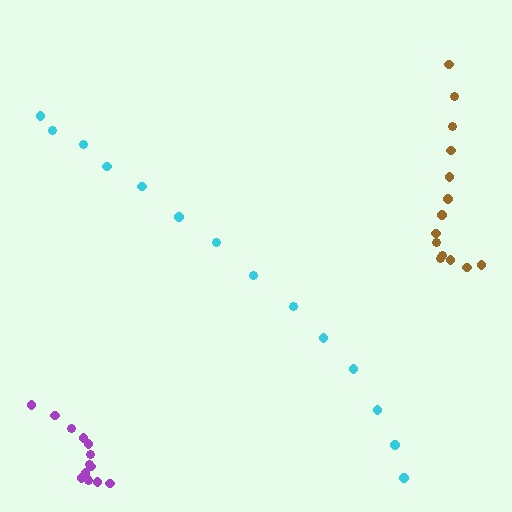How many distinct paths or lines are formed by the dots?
There are 3 distinct paths.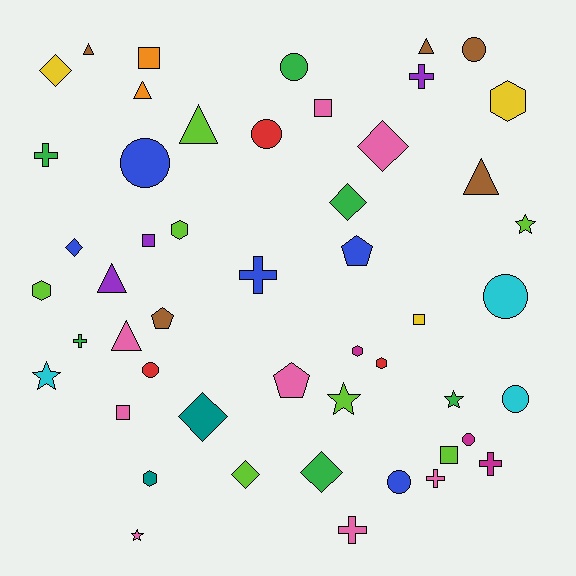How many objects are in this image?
There are 50 objects.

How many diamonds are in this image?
There are 7 diamonds.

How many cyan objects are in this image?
There are 3 cyan objects.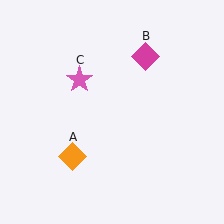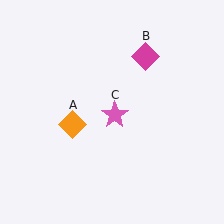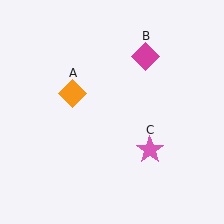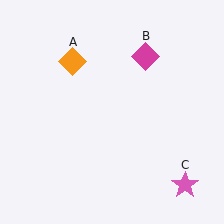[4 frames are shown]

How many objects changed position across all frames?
2 objects changed position: orange diamond (object A), pink star (object C).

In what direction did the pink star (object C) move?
The pink star (object C) moved down and to the right.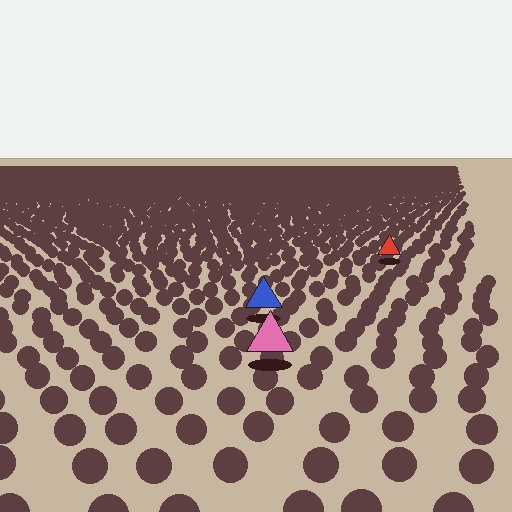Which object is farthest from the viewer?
The red triangle is farthest from the viewer. It appears smaller and the ground texture around it is denser.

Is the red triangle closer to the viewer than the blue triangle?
No. The blue triangle is closer — you can tell from the texture gradient: the ground texture is coarser near it.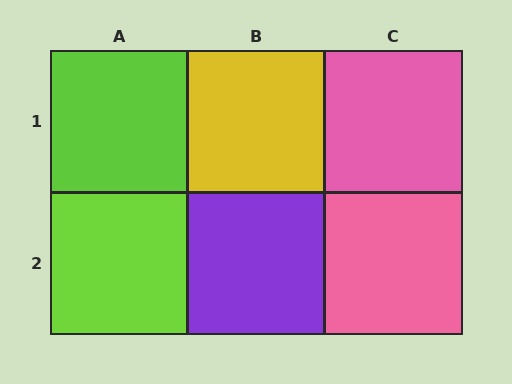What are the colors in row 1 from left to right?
Lime, yellow, pink.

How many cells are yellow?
1 cell is yellow.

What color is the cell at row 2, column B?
Purple.